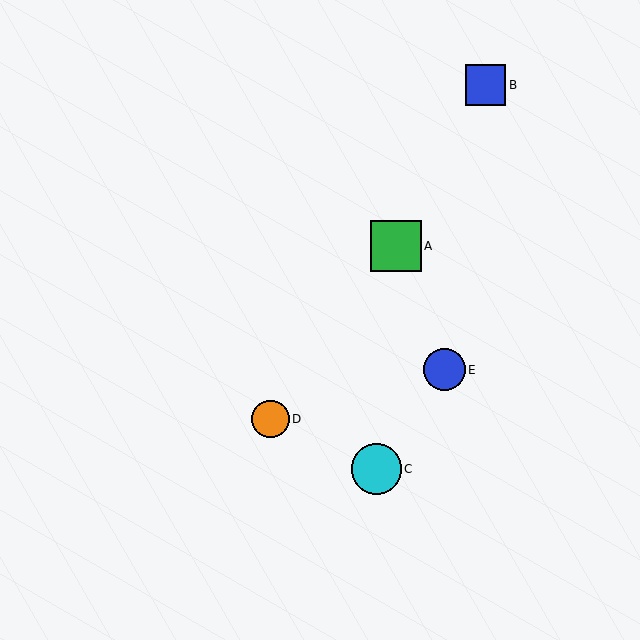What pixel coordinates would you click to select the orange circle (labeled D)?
Click at (271, 419) to select the orange circle D.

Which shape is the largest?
The green square (labeled A) is the largest.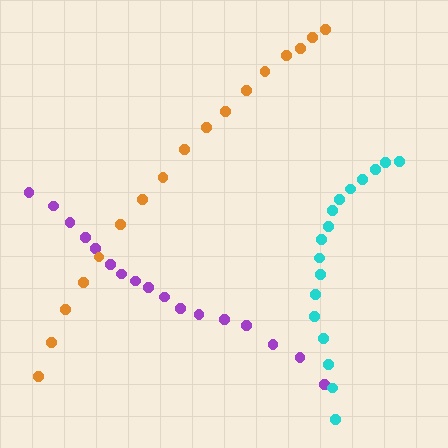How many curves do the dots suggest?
There are 3 distinct paths.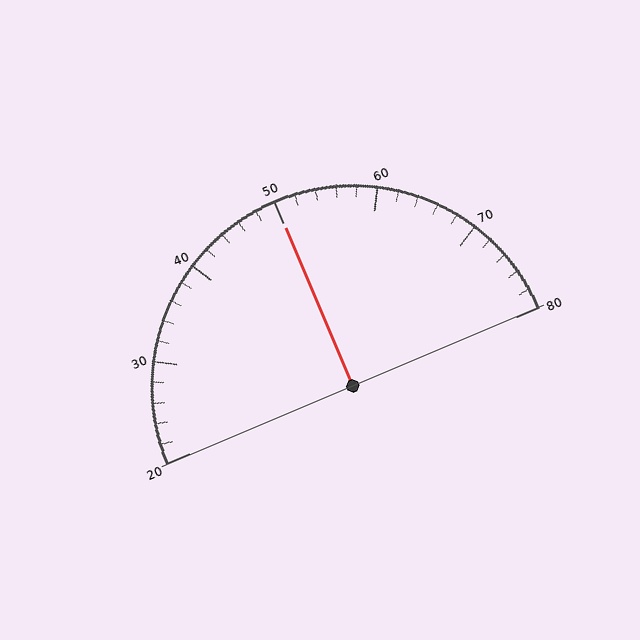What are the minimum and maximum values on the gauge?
The gauge ranges from 20 to 80.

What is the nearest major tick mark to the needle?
The nearest major tick mark is 50.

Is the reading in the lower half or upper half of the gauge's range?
The reading is in the upper half of the range (20 to 80).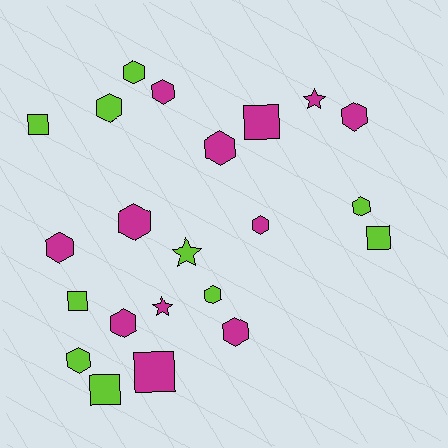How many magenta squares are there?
There are 2 magenta squares.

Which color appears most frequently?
Magenta, with 12 objects.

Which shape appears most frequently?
Hexagon, with 13 objects.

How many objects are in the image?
There are 22 objects.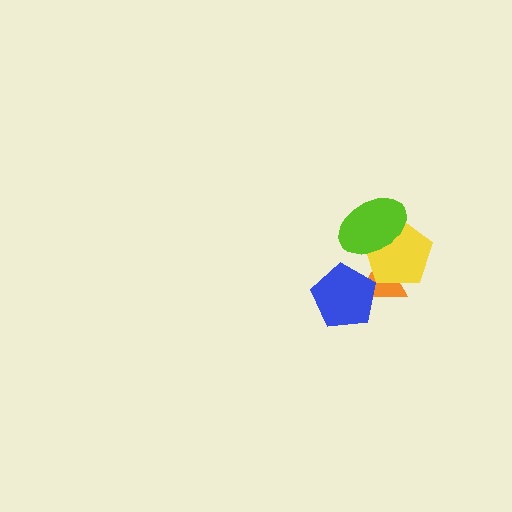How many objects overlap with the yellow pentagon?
2 objects overlap with the yellow pentagon.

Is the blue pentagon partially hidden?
No, no other shape covers it.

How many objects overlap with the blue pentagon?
1 object overlaps with the blue pentagon.